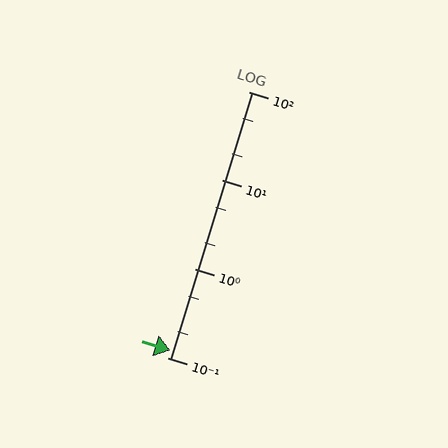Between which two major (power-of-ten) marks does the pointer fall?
The pointer is between 0.1 and 1.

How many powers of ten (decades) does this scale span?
The scale spans 3 decades, from 0.1 to 100.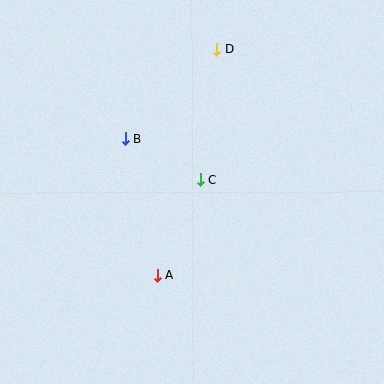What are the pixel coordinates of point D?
Point D is at (216, 49).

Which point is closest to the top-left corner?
Point B is closest to the top-left corner.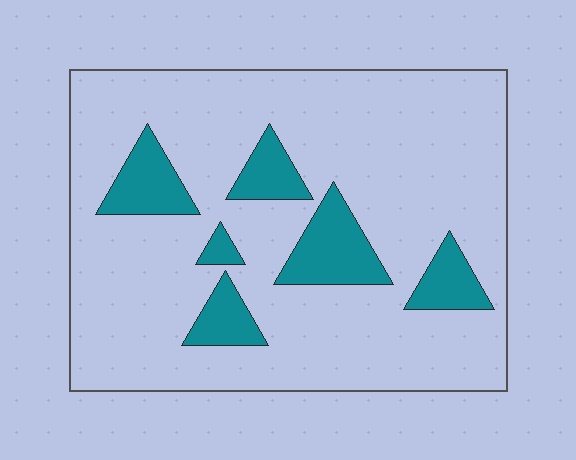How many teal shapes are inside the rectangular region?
6.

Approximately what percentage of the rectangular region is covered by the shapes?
Approximately 15%.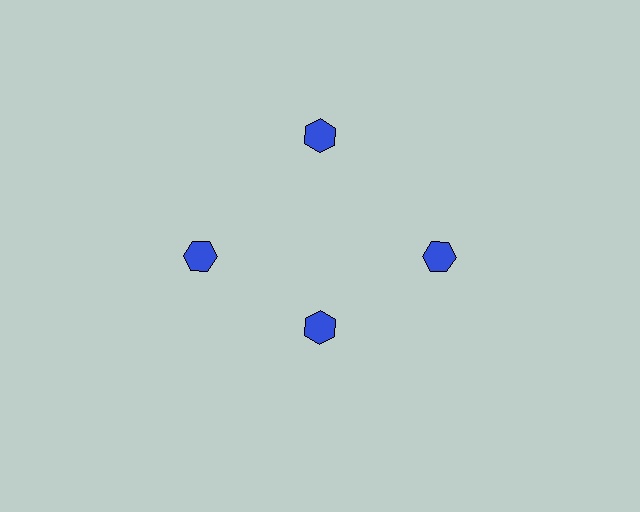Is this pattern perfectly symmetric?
No. The 4 blue hexagons are arranged in a ring, but one element near the 6 o'clock position is pulled inward toward the center, breaking the 4-fold rotational symmetry.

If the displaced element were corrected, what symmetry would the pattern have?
It would have 4-fold rotational symmetry — the pattern would map onto itself every 90 degrees.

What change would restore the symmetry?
The symmetry would be restored by moving it outward, back onto the ring so that all 4 hexagons sit at equal angles and equal distance from the center.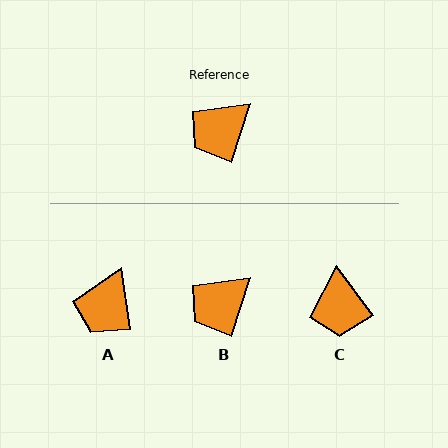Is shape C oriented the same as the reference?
No, it is off by about 54 degrees.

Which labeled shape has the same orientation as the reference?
B.